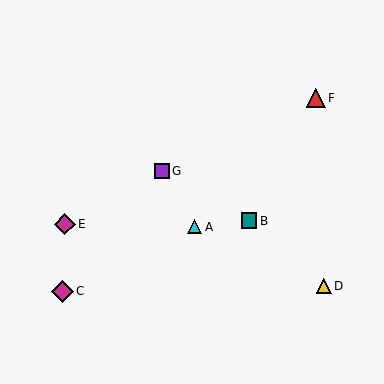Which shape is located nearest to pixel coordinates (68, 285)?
The magenta diamond (labeled C) at (62, 291) is nearest to that location.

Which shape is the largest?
The magenta diamond (labeled C) is the largest.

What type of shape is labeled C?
Shape C is a magenta diamond.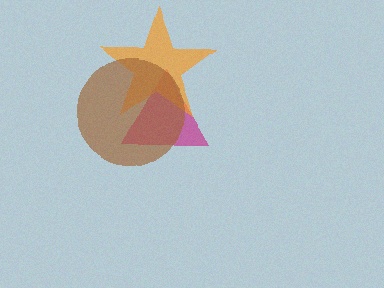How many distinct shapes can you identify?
There are 3 distinct shapes: a magenta triangle, an orange star, a brown circle.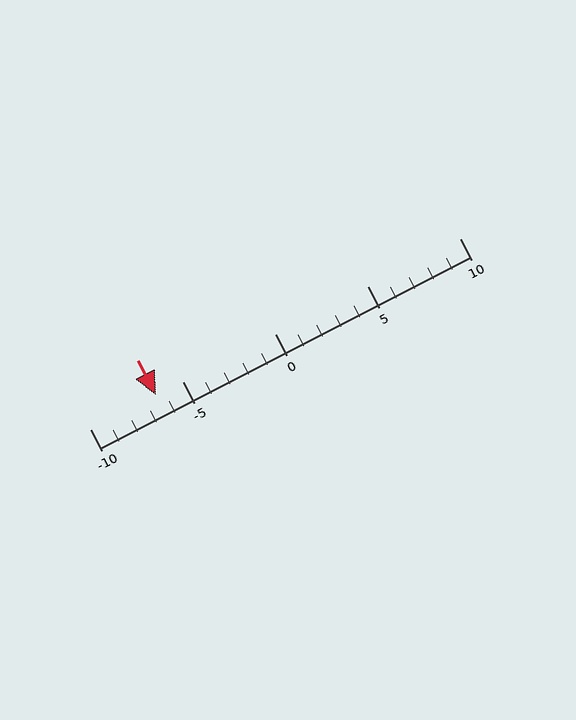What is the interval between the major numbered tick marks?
The major tick marks are spaced 5 units apart.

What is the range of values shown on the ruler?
The ruler shows values from -10 to 10.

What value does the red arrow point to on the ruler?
The red arrow points to approximately -6.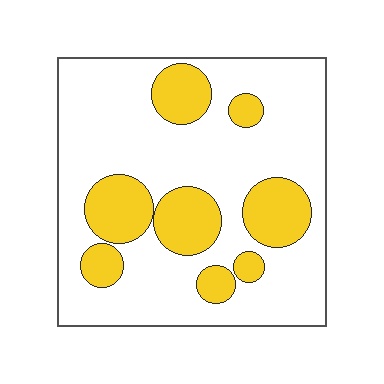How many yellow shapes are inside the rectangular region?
8.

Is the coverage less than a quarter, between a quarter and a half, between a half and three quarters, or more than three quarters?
Between a quarter and a half.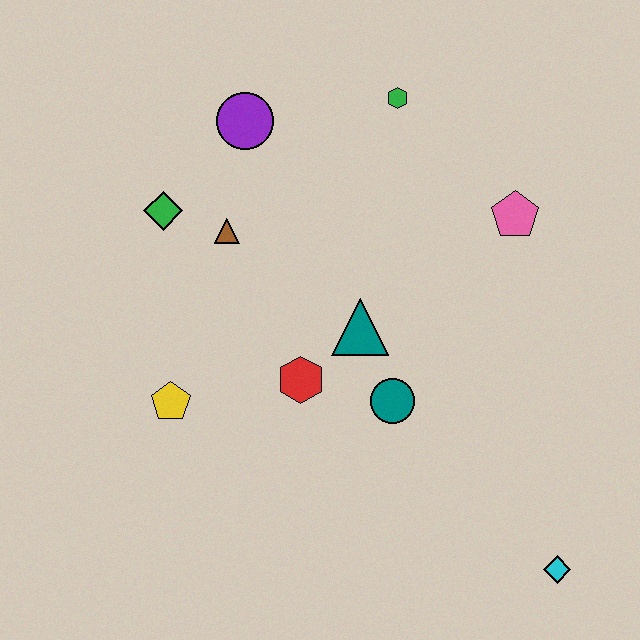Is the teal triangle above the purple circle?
No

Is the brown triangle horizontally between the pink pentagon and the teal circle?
No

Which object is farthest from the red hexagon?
The cyan diamond is farthest from the red hexagon.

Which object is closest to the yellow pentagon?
The red hexagon is closest to the yellow pentagon.